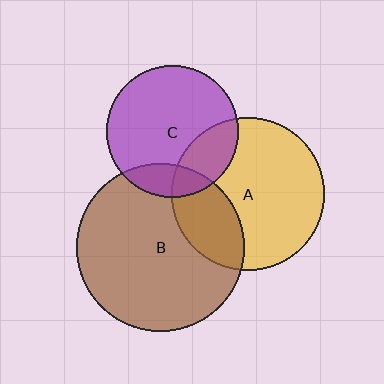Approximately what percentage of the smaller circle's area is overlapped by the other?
Approximately 25%.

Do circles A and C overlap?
Yes.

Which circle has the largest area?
Circle B (brown).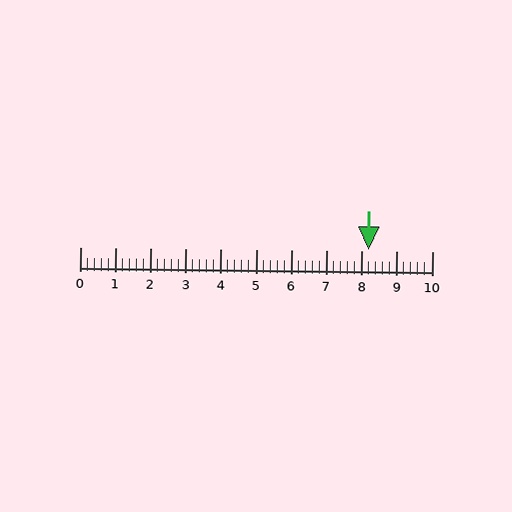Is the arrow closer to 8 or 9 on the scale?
The arrow is closer to 8.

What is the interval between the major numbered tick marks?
The major tick marks are spaced 1 units apart.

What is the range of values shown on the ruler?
The ruler shows values from 0 to 10.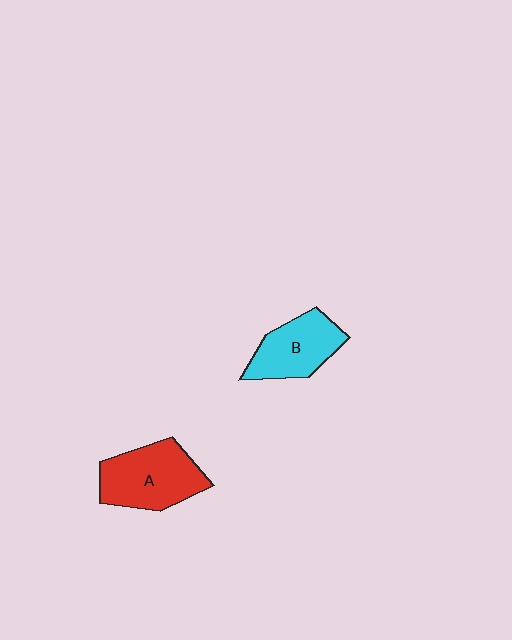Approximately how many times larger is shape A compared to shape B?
Approximately 1.2 times.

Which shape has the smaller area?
Shape B (cyan).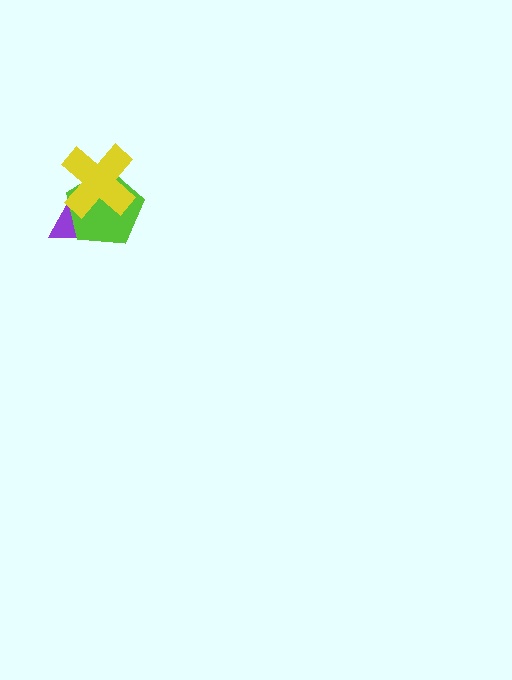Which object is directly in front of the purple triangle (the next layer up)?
The lime pentagon is directly in front of the purple triangle.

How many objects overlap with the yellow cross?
2 objects overlap with the yellow cross.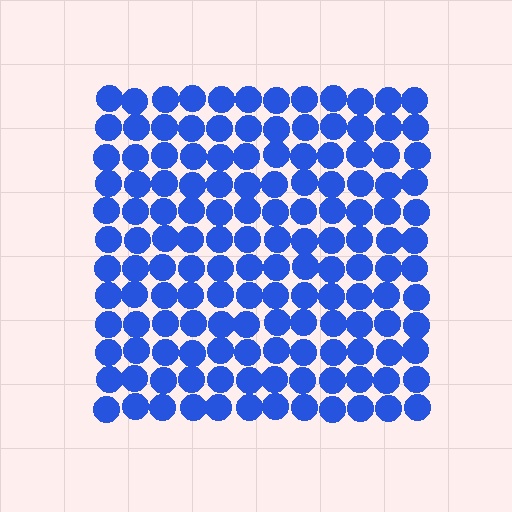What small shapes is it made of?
It is made of small circles.